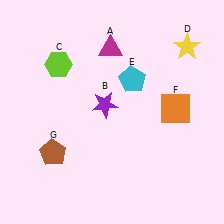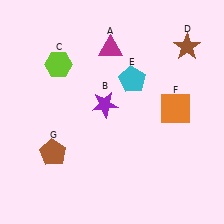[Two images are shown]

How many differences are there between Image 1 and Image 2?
There is 1 difference between the two images.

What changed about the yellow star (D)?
In Image 1, D is yellow. In Image 2, it changed to brown.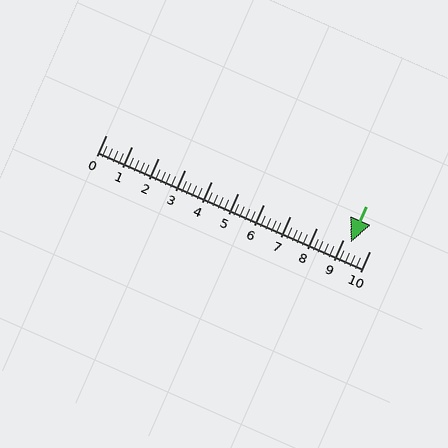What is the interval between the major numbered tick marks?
The major tick marks are spaced 1 units apart.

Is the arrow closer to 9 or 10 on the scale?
The arrow is closer to 9.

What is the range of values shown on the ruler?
The ruler shows values from 0 to 10.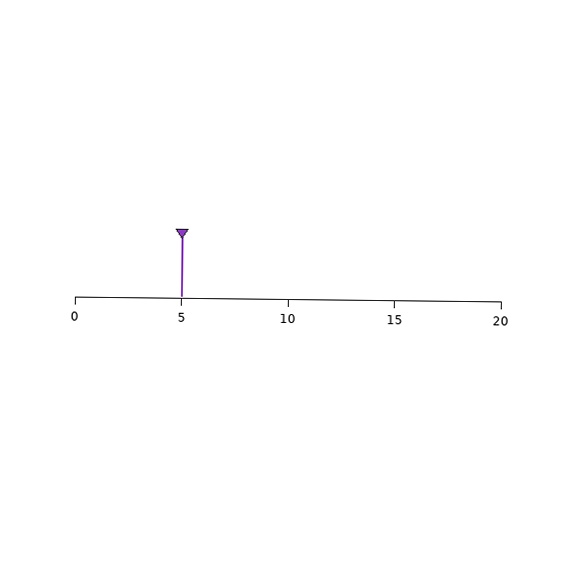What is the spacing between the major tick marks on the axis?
The major ticks are spaced 5 apart.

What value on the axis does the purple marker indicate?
The marker indicates approximately 5.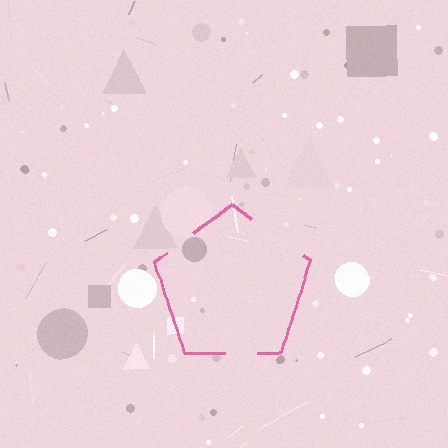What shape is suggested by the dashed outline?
The dashed outline suggests a pentagon.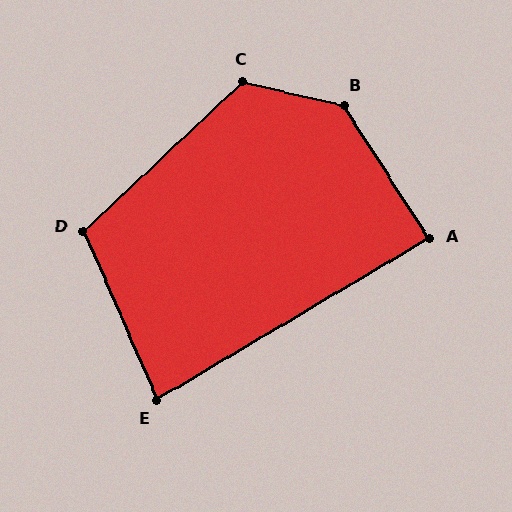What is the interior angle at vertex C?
Approximately 124 degrees (obtuse).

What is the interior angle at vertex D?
Approximately 109 degrees (obtuse).